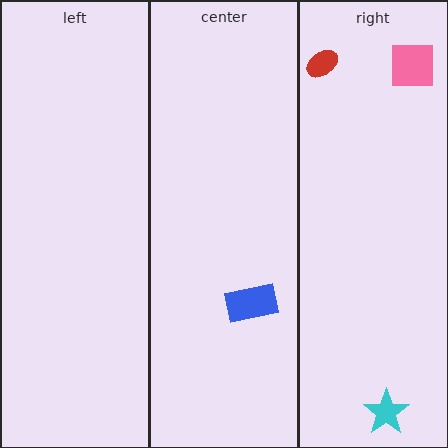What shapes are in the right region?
The cyan star, the red ellipse, the pink square.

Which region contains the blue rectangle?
The center region.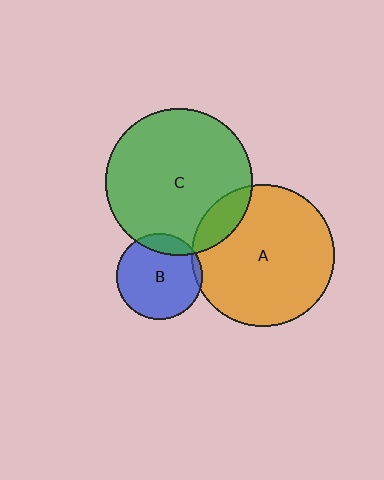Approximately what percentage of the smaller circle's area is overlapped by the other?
Approximately 5%.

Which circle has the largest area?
Circle C (green).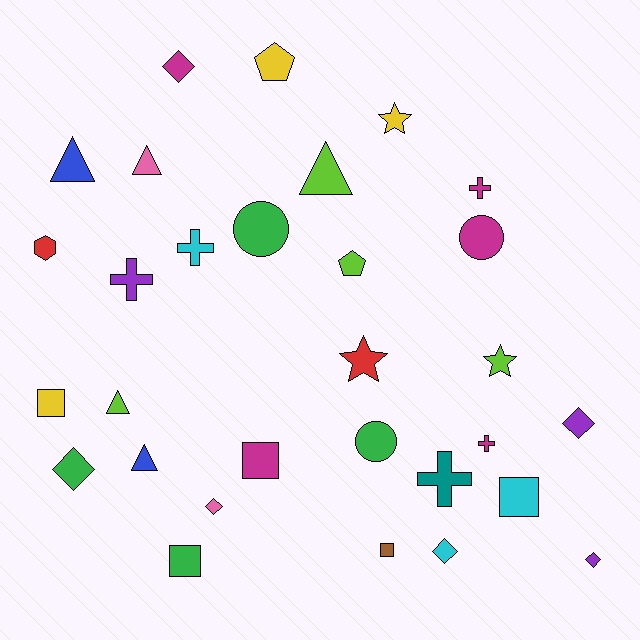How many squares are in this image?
There are 5 squares.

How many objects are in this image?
There are 30 objects.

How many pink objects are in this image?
There are 2 pink objects.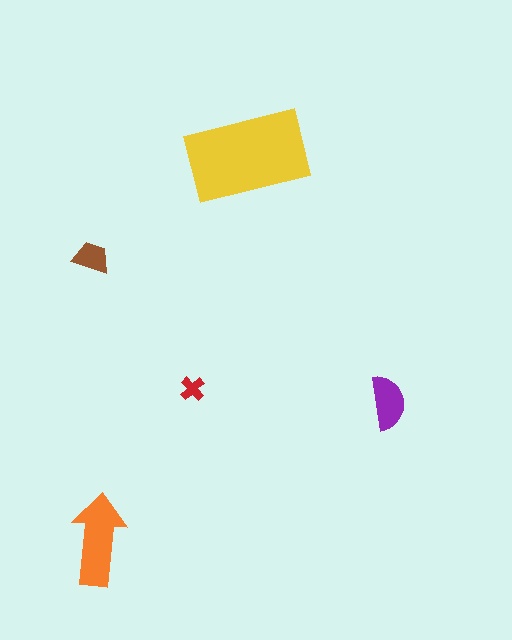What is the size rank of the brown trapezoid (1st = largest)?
4th.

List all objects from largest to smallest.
The yellow rectangle, the orange arrow, the purple semicircle, the brown trapezoid, the red cross.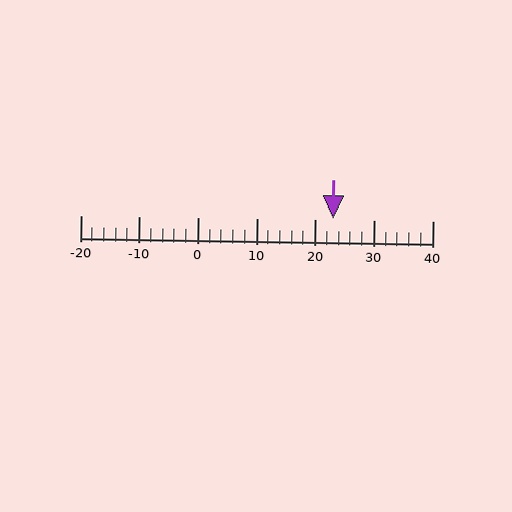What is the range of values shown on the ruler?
The ruler shows values from -20 to 40.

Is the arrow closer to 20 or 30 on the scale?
The arrow is closer to 20.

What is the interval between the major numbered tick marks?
The major tick marks are spaced 10 units apart.